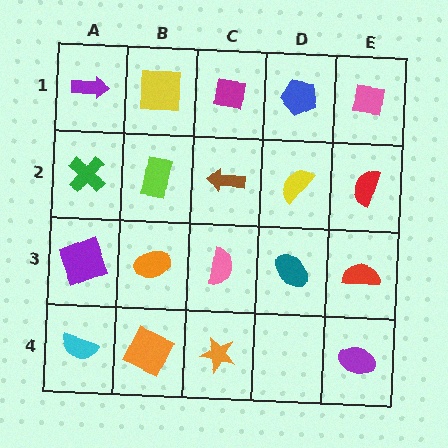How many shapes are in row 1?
5 shapes.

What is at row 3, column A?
A purple square.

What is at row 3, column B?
An orange ellipse.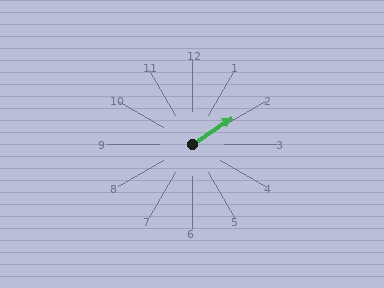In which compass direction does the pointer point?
Northeast.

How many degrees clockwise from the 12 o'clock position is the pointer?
Approximately 56 degrees.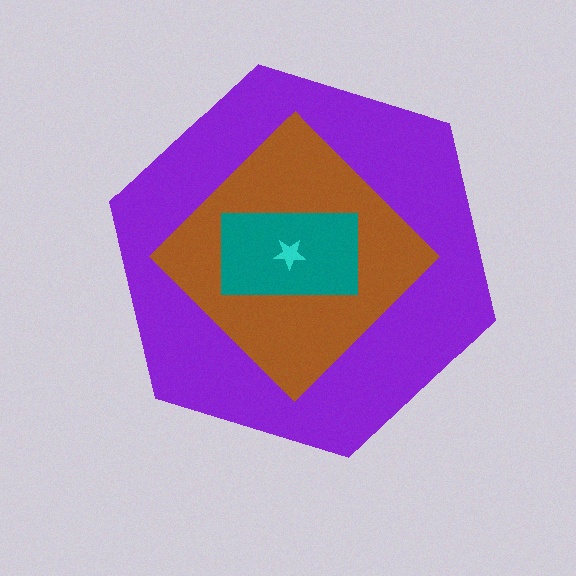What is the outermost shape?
The purple hexagon.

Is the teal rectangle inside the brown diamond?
Yes.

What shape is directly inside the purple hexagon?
The brown diamond.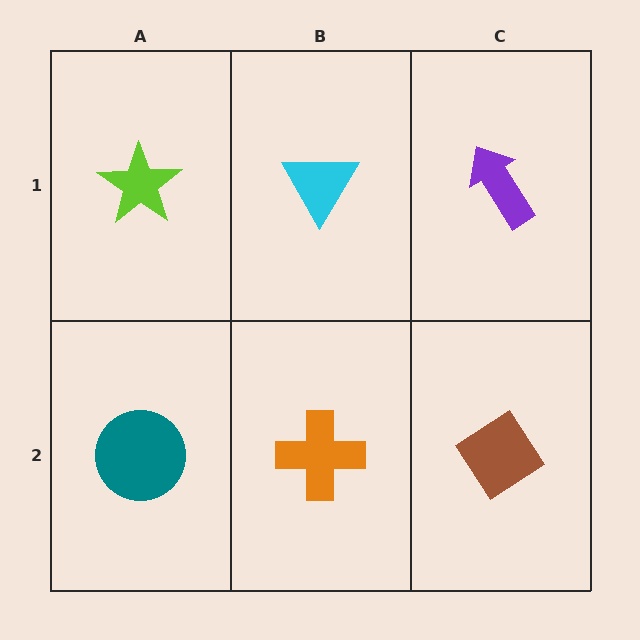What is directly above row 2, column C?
A purple arrow.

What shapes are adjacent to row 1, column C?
A brown diamond (row 2, column C), a cyan triangle (row 1, column B).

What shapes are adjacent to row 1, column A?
A teal circle (row 2, column A), a cyan triangle (row 1, column B).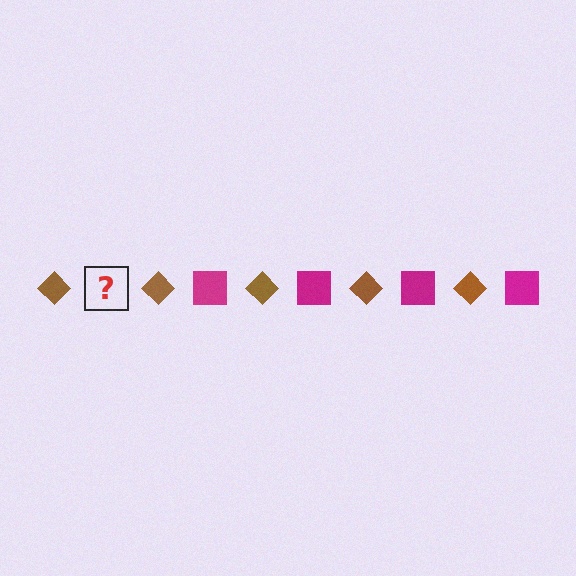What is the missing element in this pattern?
The missing element is a magenta square.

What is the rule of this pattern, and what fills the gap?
The rule is that the pattern alternates between brown diamond and magenta square. The gap should be filled with a magenta square.